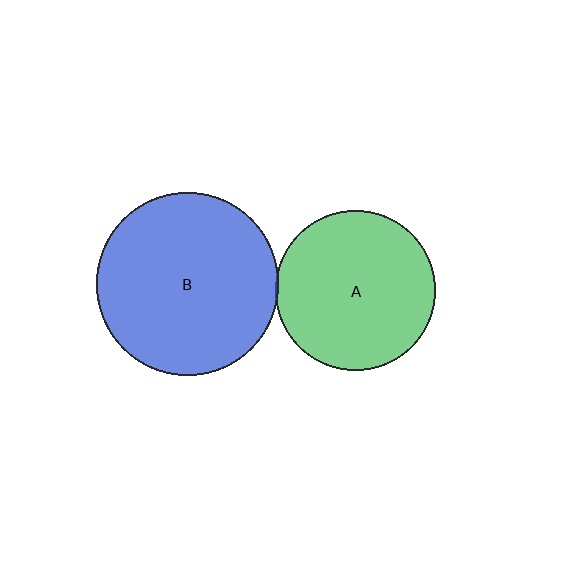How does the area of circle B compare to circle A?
Approximately 1.3 times.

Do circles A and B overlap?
Yes.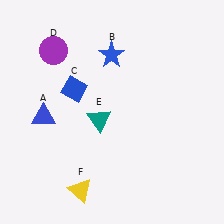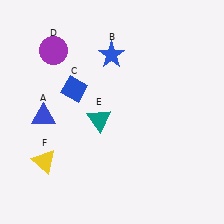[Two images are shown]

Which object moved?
The yellow triangle (F) moved left.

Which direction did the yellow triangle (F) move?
The yellow triangle (F) moved left.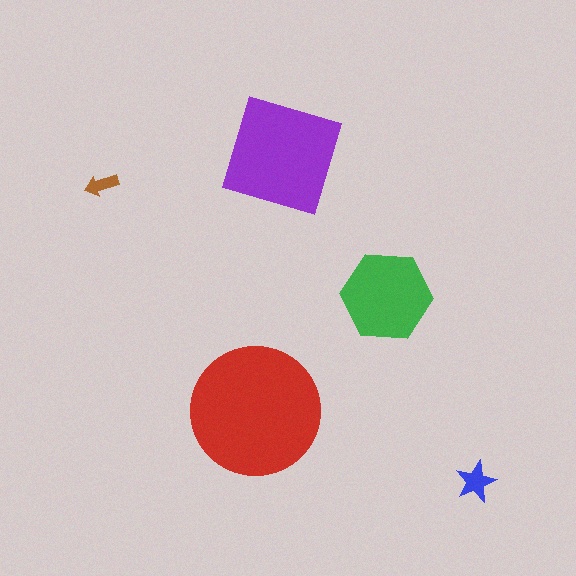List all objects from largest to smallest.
The red circle, the purple square, the green hexagon, the blue star, the brown arrow.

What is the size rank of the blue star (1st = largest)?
4th.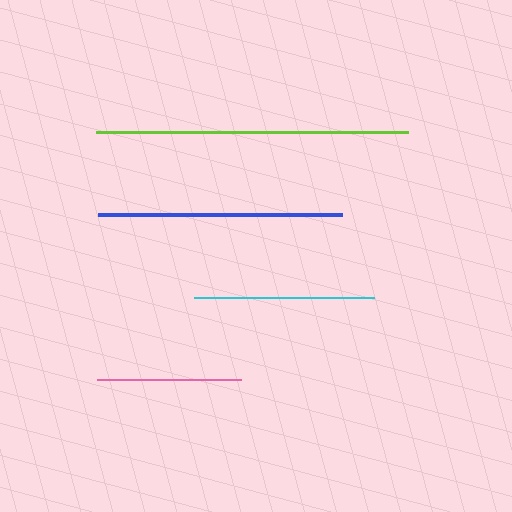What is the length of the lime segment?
The lime segment is approximately 311 pixels long.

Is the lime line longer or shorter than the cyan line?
The lime line is longer than the cyan line.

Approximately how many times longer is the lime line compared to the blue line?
The lime line is approximately 1.3 times the length of the blue line.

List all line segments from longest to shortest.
From longest to shortest: lime, blue, cyan, pink.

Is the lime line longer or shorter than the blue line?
The lime line is longer than the blue line.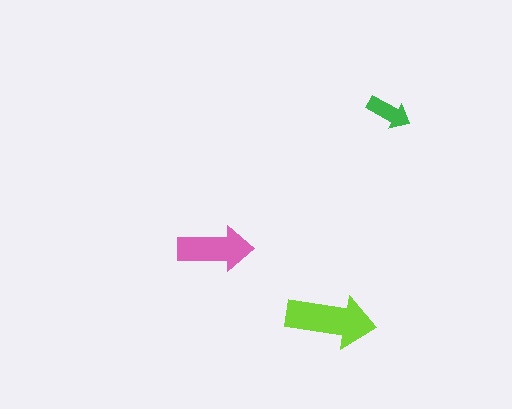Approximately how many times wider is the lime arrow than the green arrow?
About 2 times wider.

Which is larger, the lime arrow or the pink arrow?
The lime one.